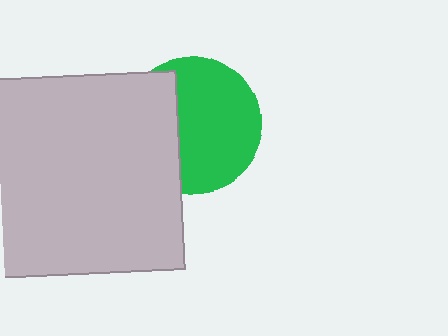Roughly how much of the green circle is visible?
About half of it is visible (roughly 64%).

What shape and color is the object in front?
The object in front is a light gray square.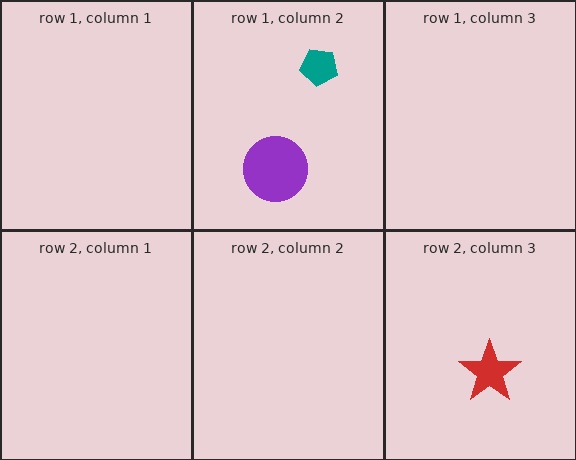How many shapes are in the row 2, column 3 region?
1.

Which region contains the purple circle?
The row 1, column 2 region.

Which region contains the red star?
The row 2, column 3 region.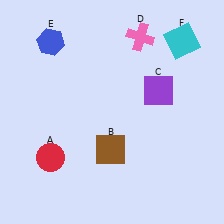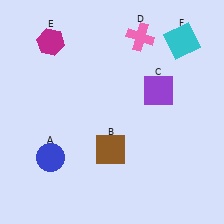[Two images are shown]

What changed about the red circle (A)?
In Image 1, A is red. In Image 2, it changed to blue.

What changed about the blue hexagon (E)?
In Image 1, E is blue. In Image 2, it changed to magenta.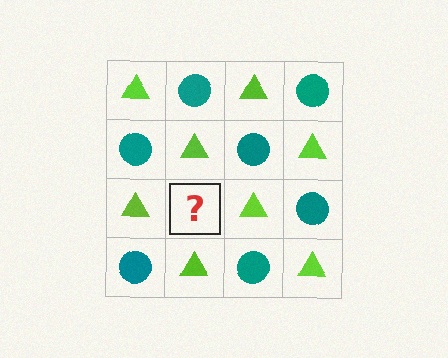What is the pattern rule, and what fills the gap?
The rule is that it alternates lime triangle and teal circle in a checkerboard pattern. The gap should be filled with a teal circle.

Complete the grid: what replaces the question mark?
The question mark should be replaced with a teal circle.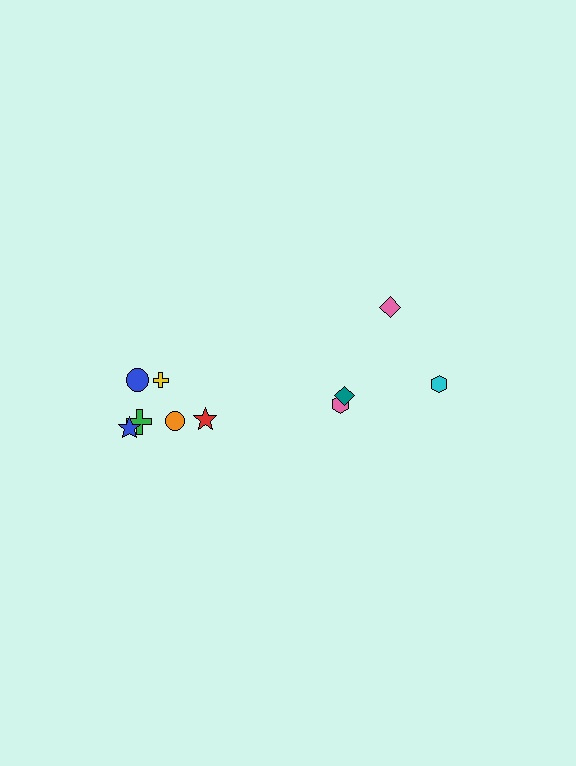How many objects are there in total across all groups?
There are 10 objects.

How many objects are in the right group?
There are 4 objects.